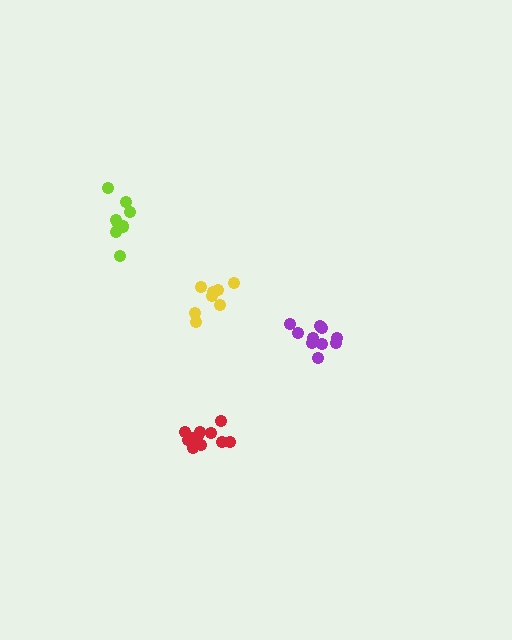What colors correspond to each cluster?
The clusters are colored: lime, purple, red, yellow.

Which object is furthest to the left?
The lime cluster is leftmost.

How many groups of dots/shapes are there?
There are 4 groups.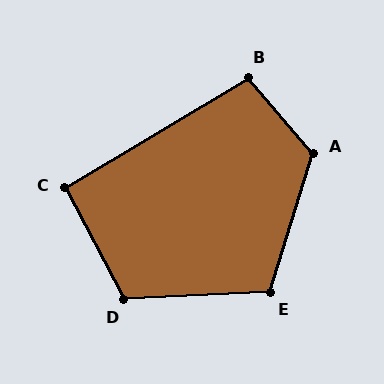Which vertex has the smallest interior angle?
C, at approximately 93 degrees.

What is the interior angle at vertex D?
Approximately 115 degrees (obtuse).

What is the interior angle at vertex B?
Approximately 100 degrees (obtuse).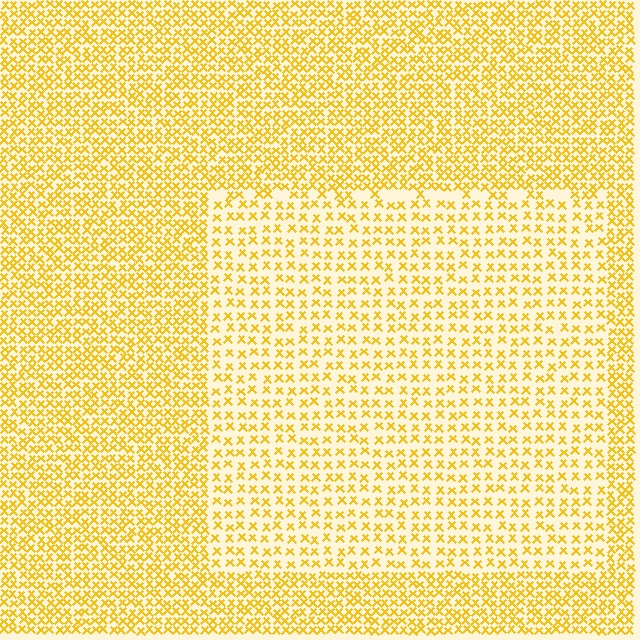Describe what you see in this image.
The image contains small yellow elements arranged at two different densities. A rectangle-shaped region is visible where the elements are less densely packed than the surrounding area.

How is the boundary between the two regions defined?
The boundary is defined by a change in element density (approximately 1.9x ratio). All elements are the same color, size, and shape.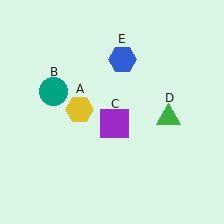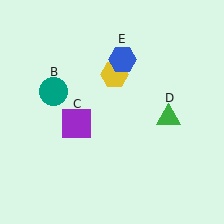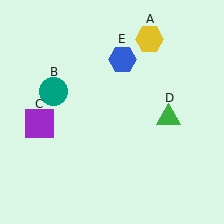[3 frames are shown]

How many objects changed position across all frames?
2 objects changed position: yellow hexagon (object A), purple square (object C).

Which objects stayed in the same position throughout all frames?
Teal circle (object B) and green triangle (object D) and blue hexagon (object E) remained stationary.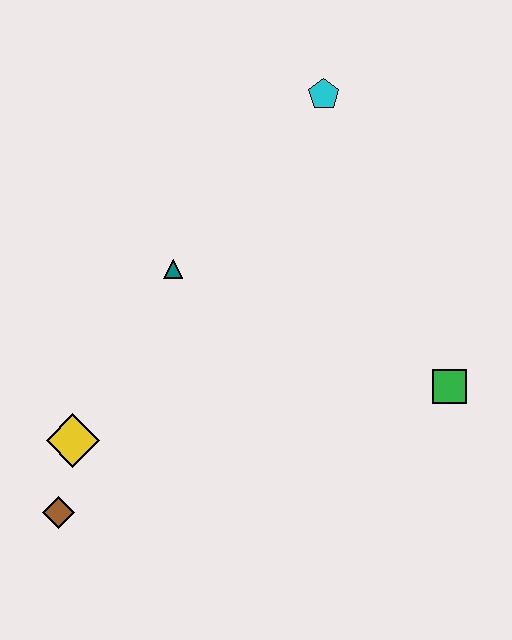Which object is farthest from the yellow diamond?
The cyan pentagon is farthest from the yellow diamond.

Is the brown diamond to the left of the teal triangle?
Yes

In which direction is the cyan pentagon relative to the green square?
The cyan pentagon is above the green square.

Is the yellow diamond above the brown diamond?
Yes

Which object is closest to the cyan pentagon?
The teal triangle is closest to the cyan pentagon.